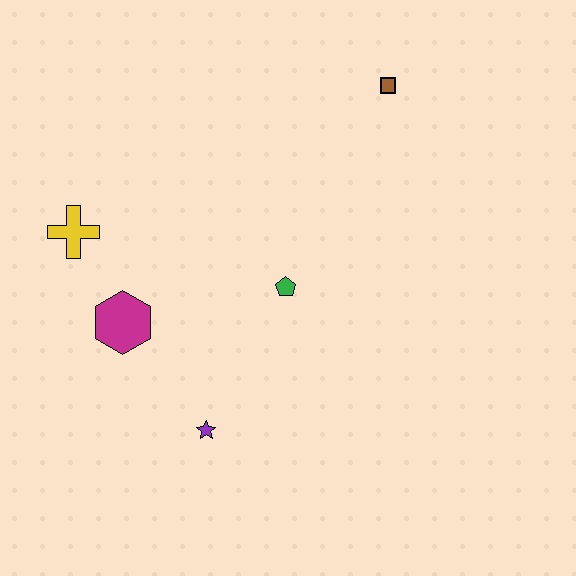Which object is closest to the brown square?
The green pentagon is closest to the brown square.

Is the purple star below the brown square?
Yes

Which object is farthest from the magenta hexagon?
The brown square is farthest from the magenta hexagon.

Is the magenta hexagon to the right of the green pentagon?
No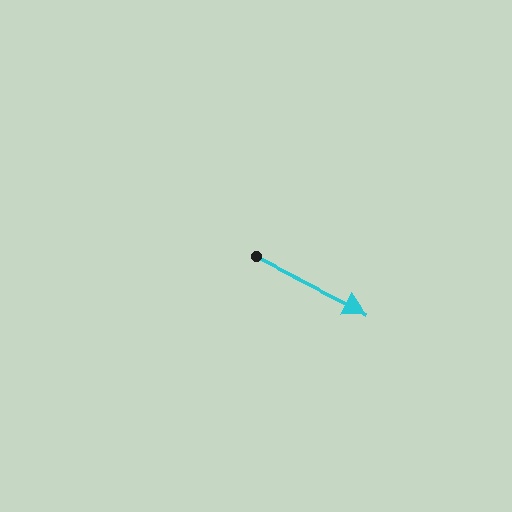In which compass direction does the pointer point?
Southeast.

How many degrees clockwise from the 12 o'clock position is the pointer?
Approximately 117 degrees.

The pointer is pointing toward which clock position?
Roughly 4 o'clock.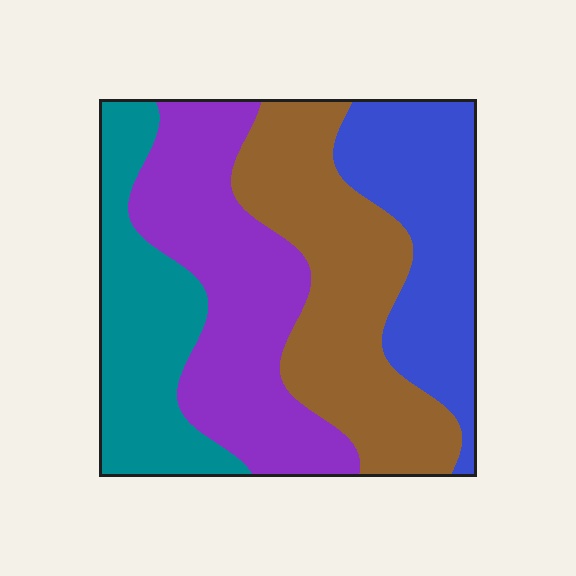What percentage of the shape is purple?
Purple covers about 30% of the shape.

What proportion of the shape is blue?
Blue covers roughly 20% of the shape.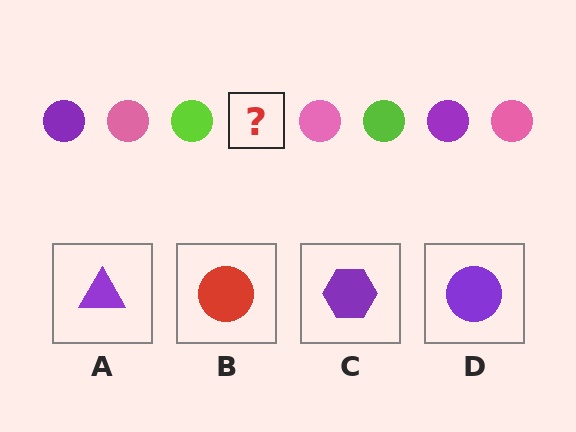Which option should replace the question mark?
Option D.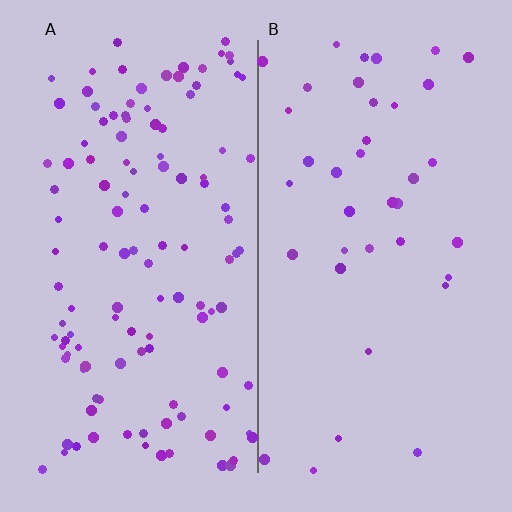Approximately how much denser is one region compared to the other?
Approximately 3.1× — region A over region B.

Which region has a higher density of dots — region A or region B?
A (the left).